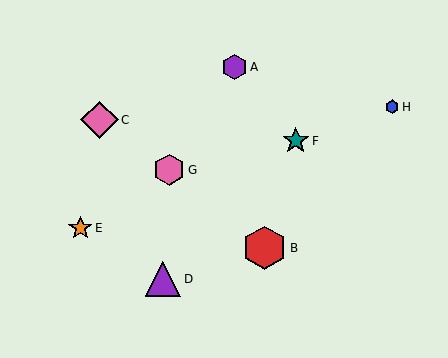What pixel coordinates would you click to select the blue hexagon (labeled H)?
Click at (392, 107) to select the blue hexagon H.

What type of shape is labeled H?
Shape H is a blue hexagon.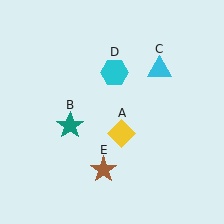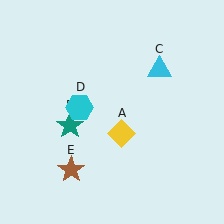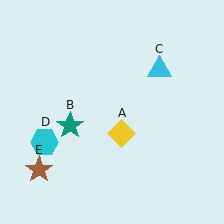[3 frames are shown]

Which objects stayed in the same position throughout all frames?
Yellow diamond (object A) and teal star (object B) and cyan triangle (object C) remained stationary.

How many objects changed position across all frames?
2 objects changed position: cyan hexagon (object D), brown star (object E).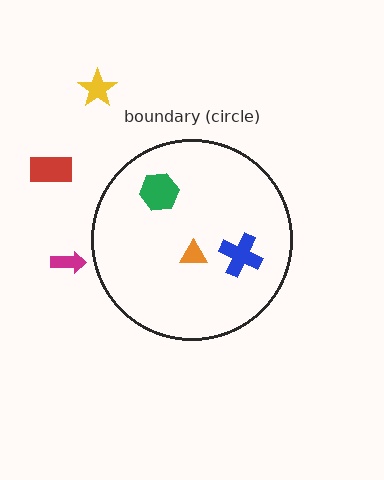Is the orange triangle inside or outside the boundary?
Inside.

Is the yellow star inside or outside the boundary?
Outside.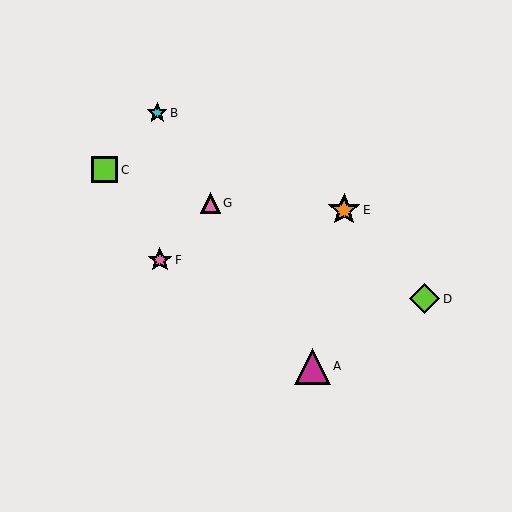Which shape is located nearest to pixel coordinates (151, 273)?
The pink star (labeled F) at (160, 260) is nearest to that location.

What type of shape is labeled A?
Shape A is a magenta triangle.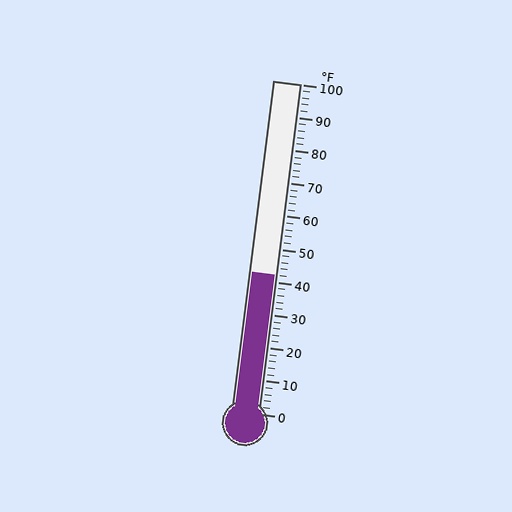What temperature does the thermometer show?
The thermometer shows approximately 42°F.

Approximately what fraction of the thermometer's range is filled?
The thermometer is filled to approximately 40% of its range.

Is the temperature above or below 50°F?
The temperature is below 50°F.